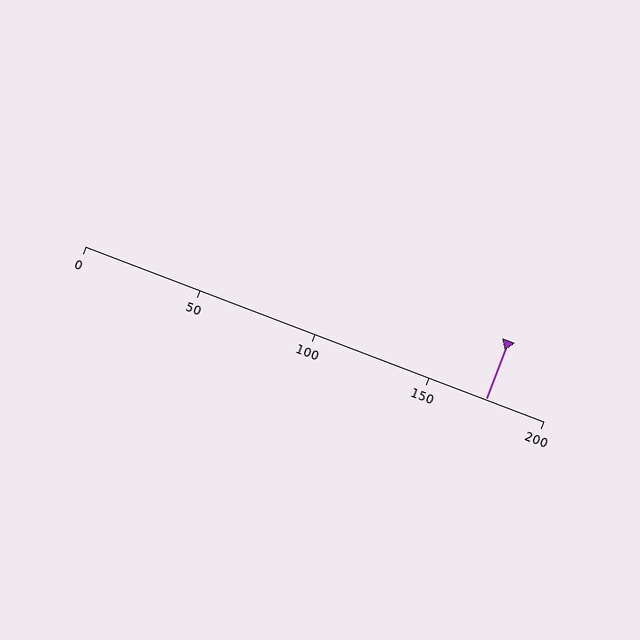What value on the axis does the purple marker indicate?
The marker indicates approximately 175.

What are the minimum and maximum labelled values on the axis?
The axis runs from 0 to 200.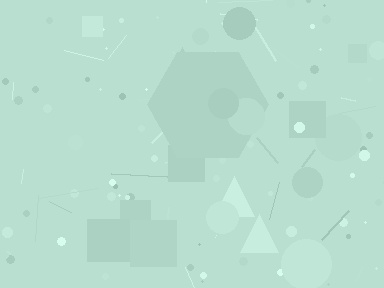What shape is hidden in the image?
A hexagon is hidden in the image.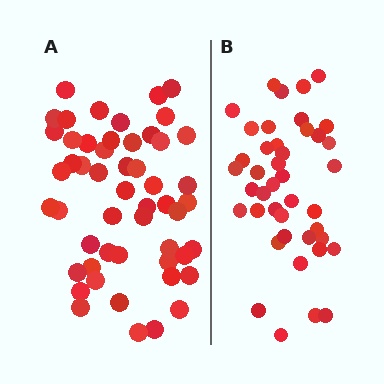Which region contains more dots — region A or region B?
Region A (the left region) has more dots.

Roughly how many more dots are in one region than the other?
Region A has roughly 10 or so more dots than region B.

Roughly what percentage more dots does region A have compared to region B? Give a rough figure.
About 25% more.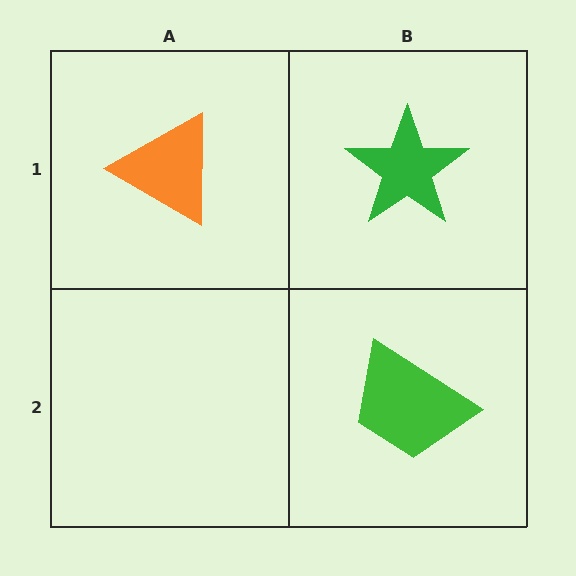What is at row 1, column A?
An orange triangle.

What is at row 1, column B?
A green star.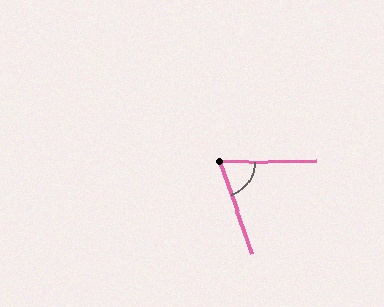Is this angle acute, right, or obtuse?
It is acute.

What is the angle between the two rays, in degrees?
Approximately 71 degrees.